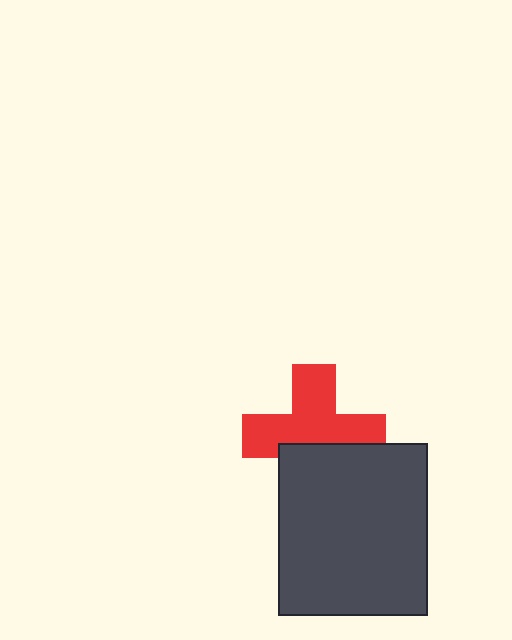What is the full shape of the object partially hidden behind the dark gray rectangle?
The partially hidden object is a red cross.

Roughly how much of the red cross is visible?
Most of it is visible (roughly 65%).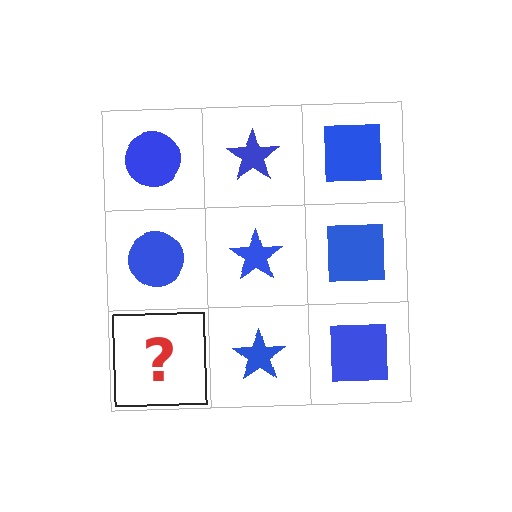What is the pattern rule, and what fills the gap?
The rule is that each column has a consistent shape. The gap should be filled with a blue circle.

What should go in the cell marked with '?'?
The missing cell should contain a blue circle.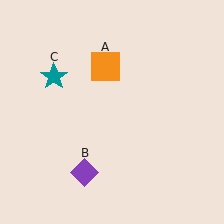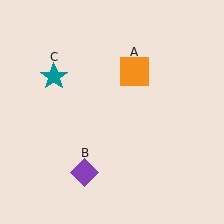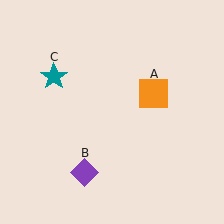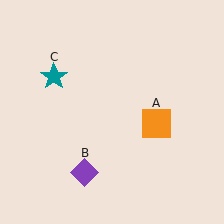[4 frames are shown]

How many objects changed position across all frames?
1 object changed position: orange square (object A).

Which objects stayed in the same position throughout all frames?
Purple diamond (object B) and teal star (object C) remained stationary.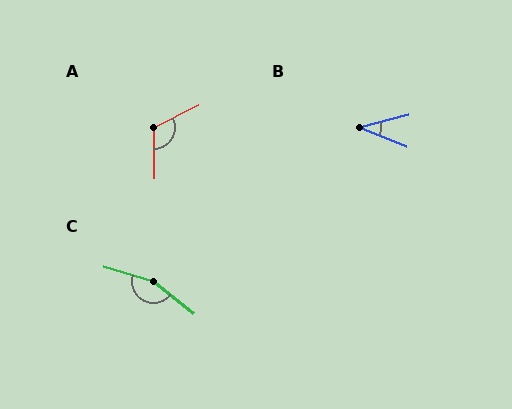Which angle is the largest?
C, at approximately 160 degrees.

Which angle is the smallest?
B, at approximately 37 degrees.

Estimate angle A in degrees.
Approximately 116 degrees.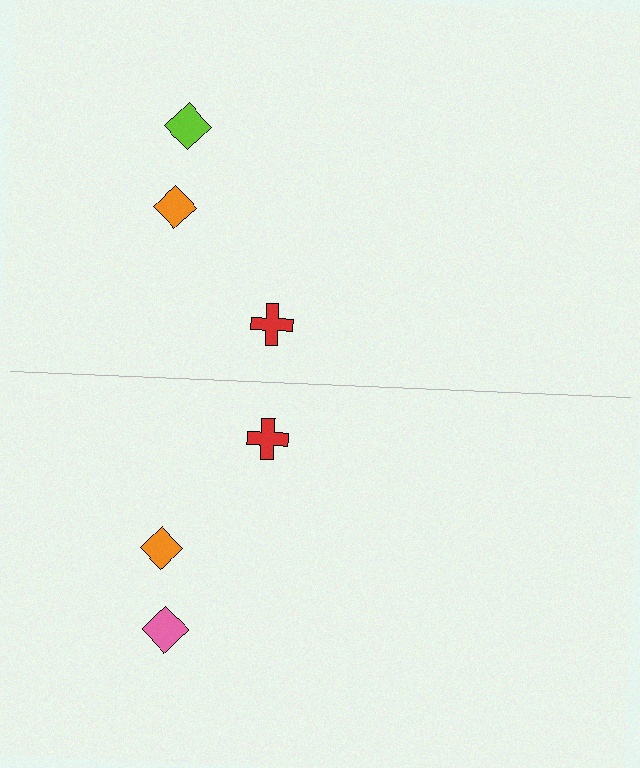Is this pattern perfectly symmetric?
No, the pattern is not perfectly symmetric. The pink diamond on the bottom side breaks the symmetry — its mirror counterpart is lime.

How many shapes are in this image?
There are 6 shapes in this image.